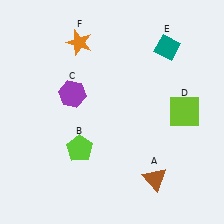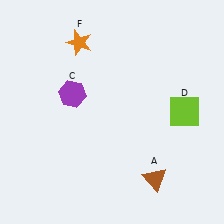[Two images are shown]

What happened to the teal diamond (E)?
The teal diamond (E) was removed in Image 2. It was in the top-right area of Image 1.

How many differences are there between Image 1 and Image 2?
There are 2 differences between the two images.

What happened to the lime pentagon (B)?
The lime pentagon (B) was removed in Image 2. It was in the bottom-left area of Image 1.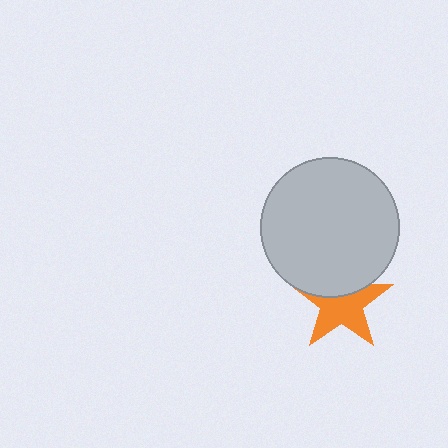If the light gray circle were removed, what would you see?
You would see the complete orange star.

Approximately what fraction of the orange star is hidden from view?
Roughly 36% of the orange star is hidden behind the light gray circle.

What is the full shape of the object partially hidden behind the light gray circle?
The partially hidden object is an orange star.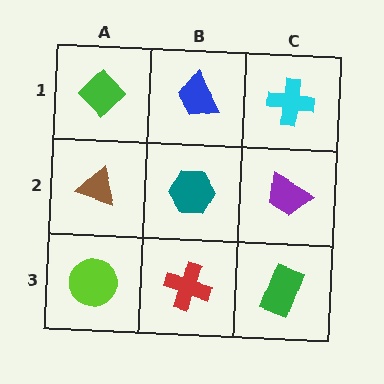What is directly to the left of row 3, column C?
A red cross.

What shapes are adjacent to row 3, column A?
A brown triangle (row 2, column A), a red cross (row 3, column B).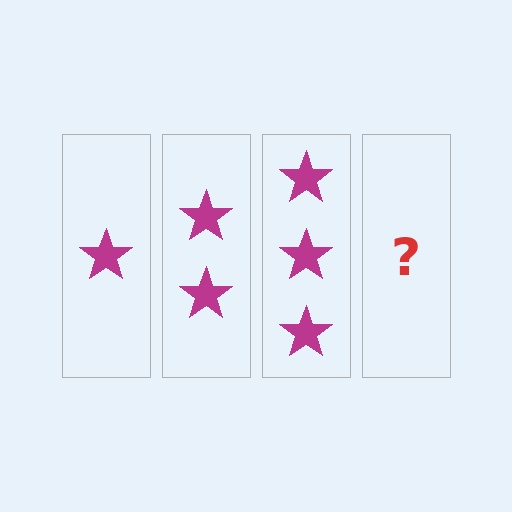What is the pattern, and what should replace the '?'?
The pattern is that each step adds one more star. The '?' should be 4 stars.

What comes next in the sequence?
The next element should be 4 stars.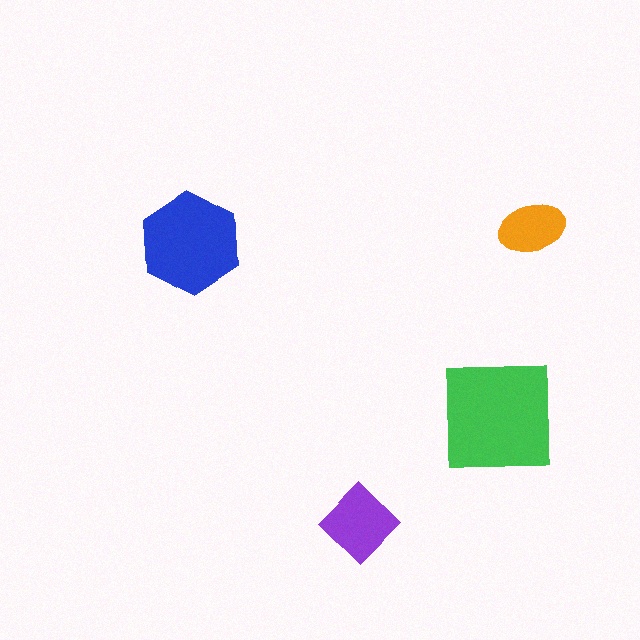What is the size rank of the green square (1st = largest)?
1st.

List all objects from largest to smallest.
The green square, the blue hexagon, the purple diamond, the orange ellipse.